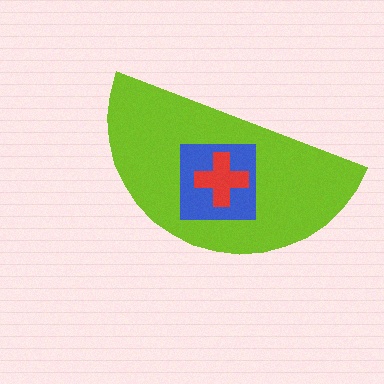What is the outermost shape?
The lime semicircle.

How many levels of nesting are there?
3.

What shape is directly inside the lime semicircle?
The blue square.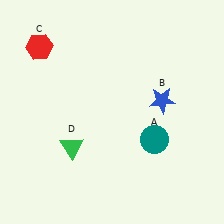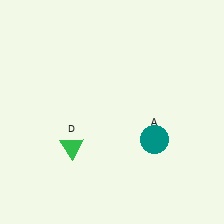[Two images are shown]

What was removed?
The red hexagon (C), the blue star (B) were removed in Image 2.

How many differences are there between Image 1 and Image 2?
There are 2 differences between the two images.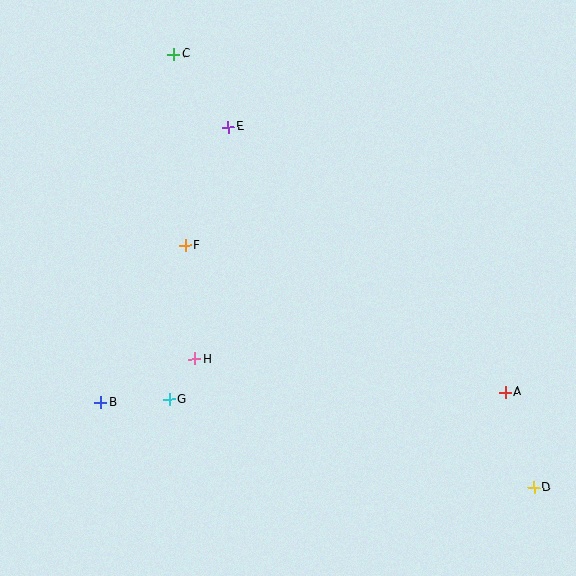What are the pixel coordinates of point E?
Point E is at (228, 127).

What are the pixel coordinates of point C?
Point C is at (174, 54).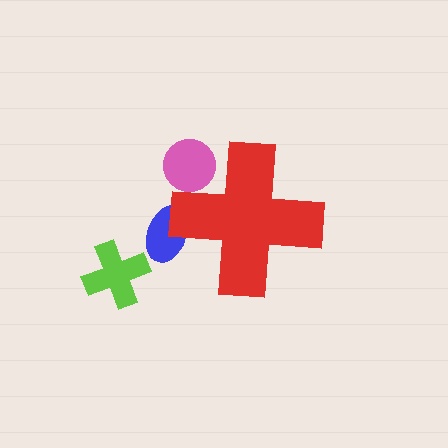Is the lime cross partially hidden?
No, the lime cross is fully visible.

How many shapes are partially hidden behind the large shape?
2 shapes are partially hidden.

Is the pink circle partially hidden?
Yes, the pink circle is partially hidden behind the red cross.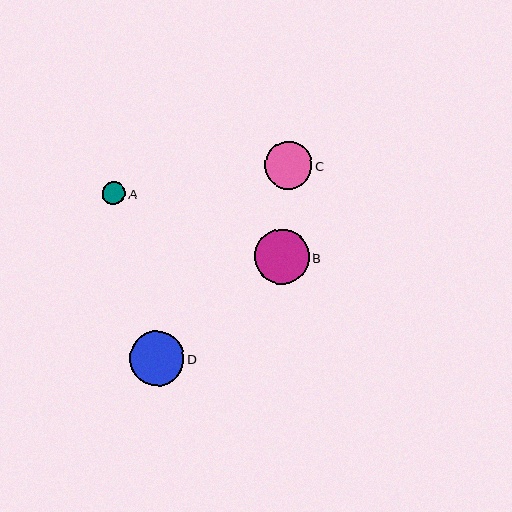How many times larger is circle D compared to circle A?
Circle D is approximately 2.4 times the size of circle A.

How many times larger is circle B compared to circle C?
Circle B is approximately 1.2 times the size of circle C.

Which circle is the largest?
Circle B is the largest with a size of approximately 55 pixels.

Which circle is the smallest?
Circle A is the smallest with a size of approximately 23 pixels.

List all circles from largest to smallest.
From largest to smallest: B, D, C, A.